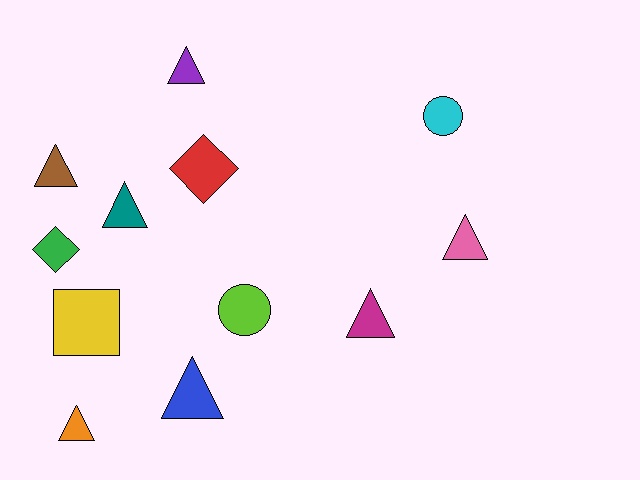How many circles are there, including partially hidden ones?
There are 2 circles.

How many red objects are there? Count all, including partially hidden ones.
There is 1 red object.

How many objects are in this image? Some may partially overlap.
There are 12 objects.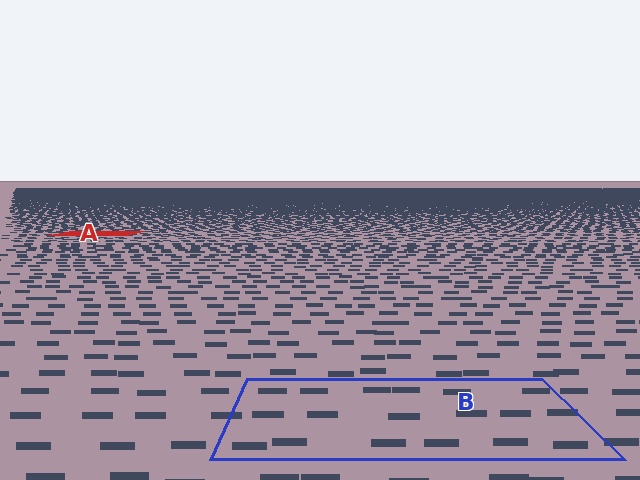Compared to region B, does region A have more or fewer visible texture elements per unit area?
Region A has more texture elements per unit area — they are packed more densely because it is farther away.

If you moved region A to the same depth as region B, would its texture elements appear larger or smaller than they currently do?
They would appear larger. At a closer depth, the same texture elements are projected at a bigger on-screen size.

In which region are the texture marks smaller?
The texture marks are smaller in region A, because it is farther away.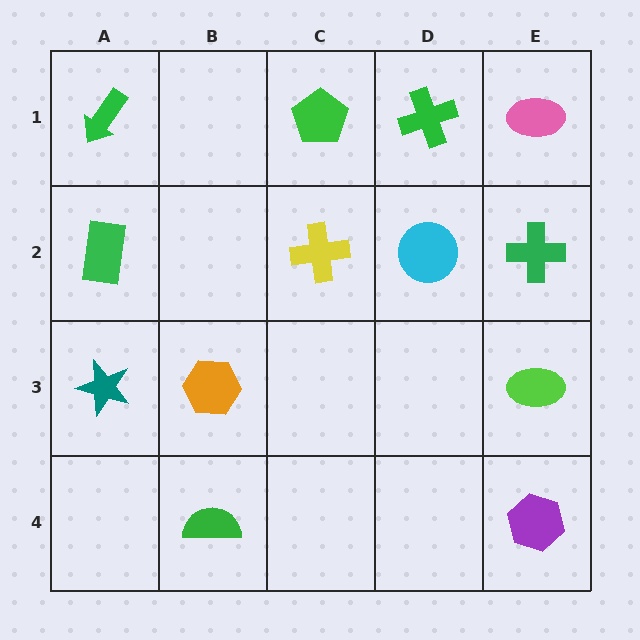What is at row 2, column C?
A yellow cross.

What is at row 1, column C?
A green pentagon.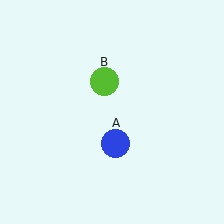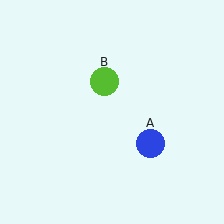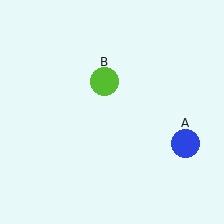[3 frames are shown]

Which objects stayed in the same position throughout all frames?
Lime circle (object B) remained stationary.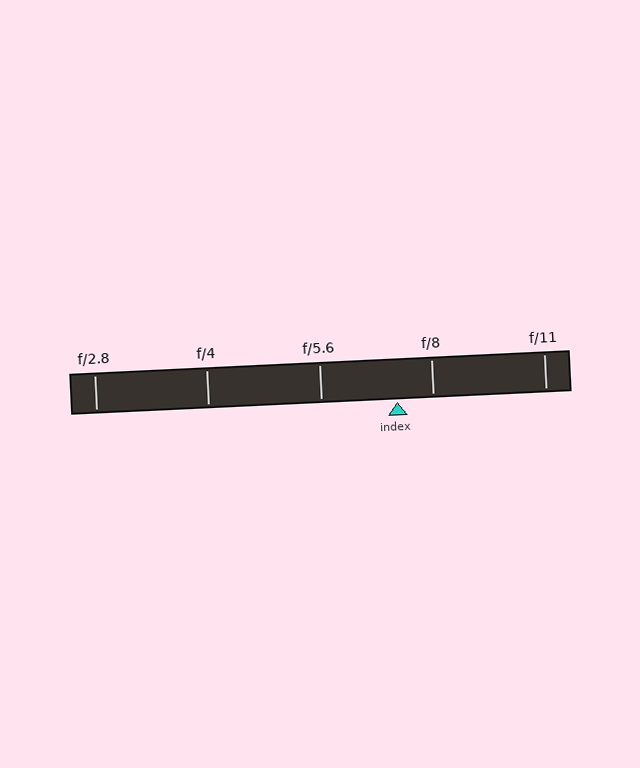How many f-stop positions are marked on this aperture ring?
There are 5 f-stop positions marked.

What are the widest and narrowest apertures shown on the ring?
The widest aperture shown is f/2.8 and the narrowest is f/11.